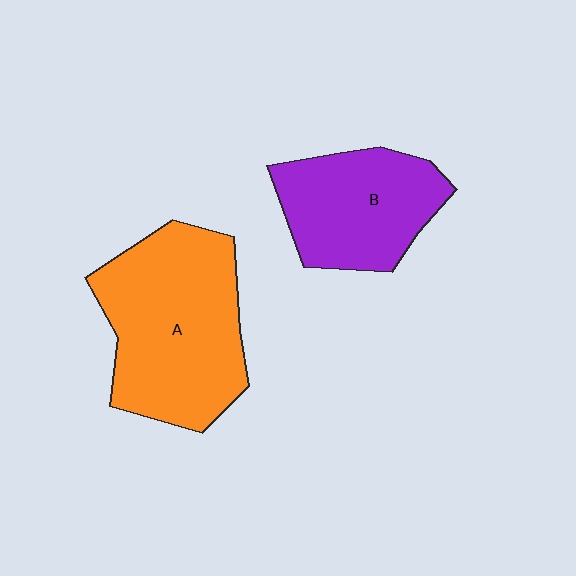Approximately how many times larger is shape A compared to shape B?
Approximately 1.5 times.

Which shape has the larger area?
Shape A (orange).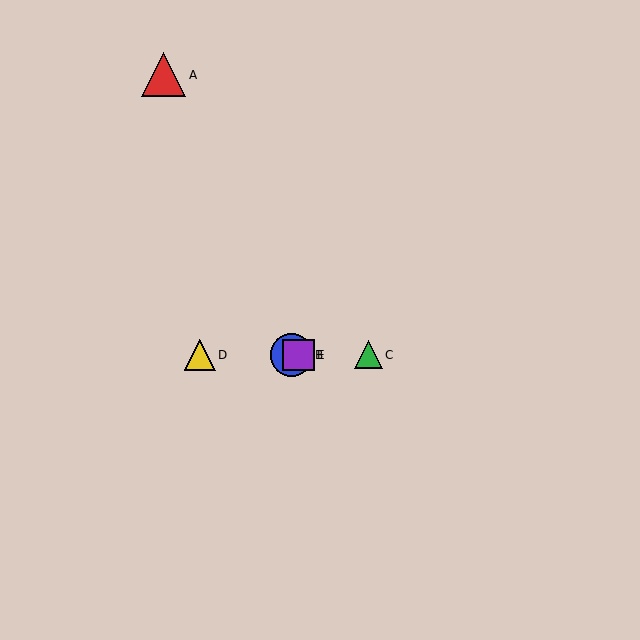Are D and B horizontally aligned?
Yes, both are at y≈355.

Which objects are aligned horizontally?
Objects B, C, D, E are aligned horizontally.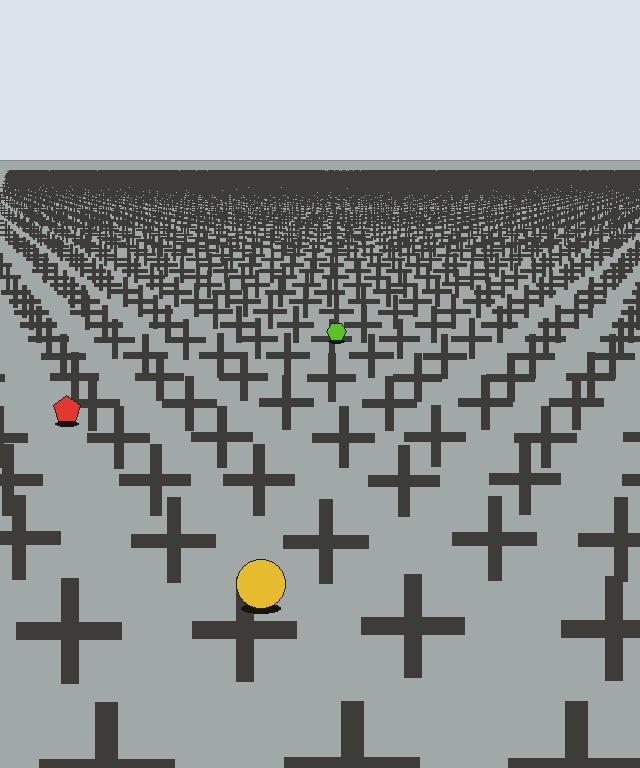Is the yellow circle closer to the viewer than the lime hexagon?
Yes. The yellow circle is closer — you can tell from the texture gradient: the ground texture is coarser near it.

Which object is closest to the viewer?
The yellow circle is closest. The texture marks near it are larger and more spread out.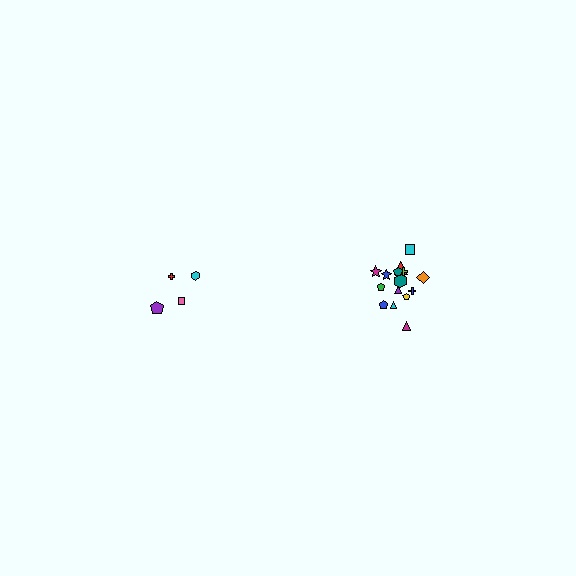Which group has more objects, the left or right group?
The right group.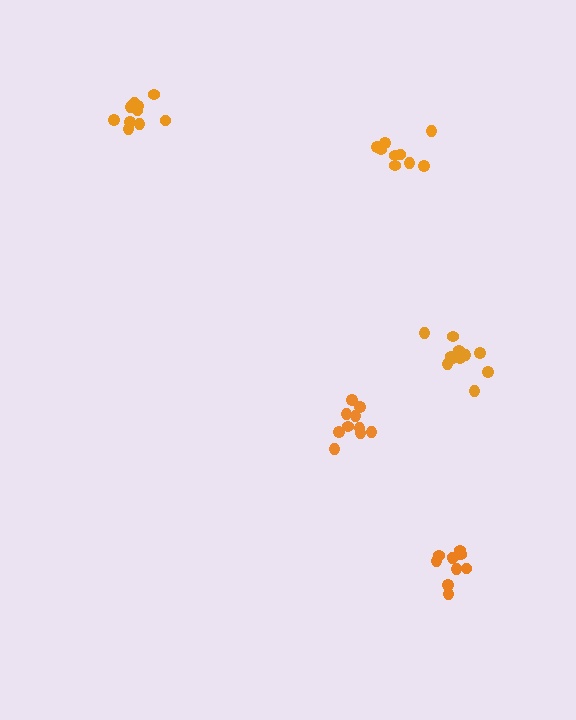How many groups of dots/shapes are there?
There are 5 groups.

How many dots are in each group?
Group 1: 10 dots, Group 2: 13 dots, Group 3: 10 dots, Group 4: 10 dots, Group 5: 9 dots (52 total).